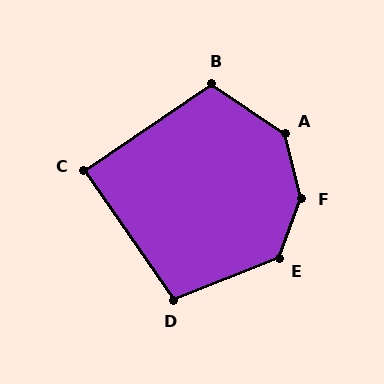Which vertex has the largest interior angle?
F, at approximately 145 degrees.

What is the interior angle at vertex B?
Approximately 112 degrees (obtuse).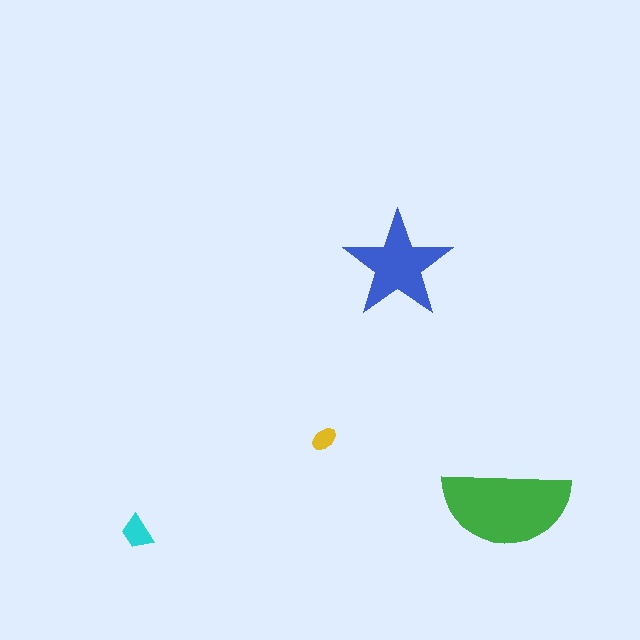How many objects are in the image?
There are 4 objects in the image.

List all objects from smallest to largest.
The yellow ellipse, the cyan trapezoid, the blue star, the green semicircle.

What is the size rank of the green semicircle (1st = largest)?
1st.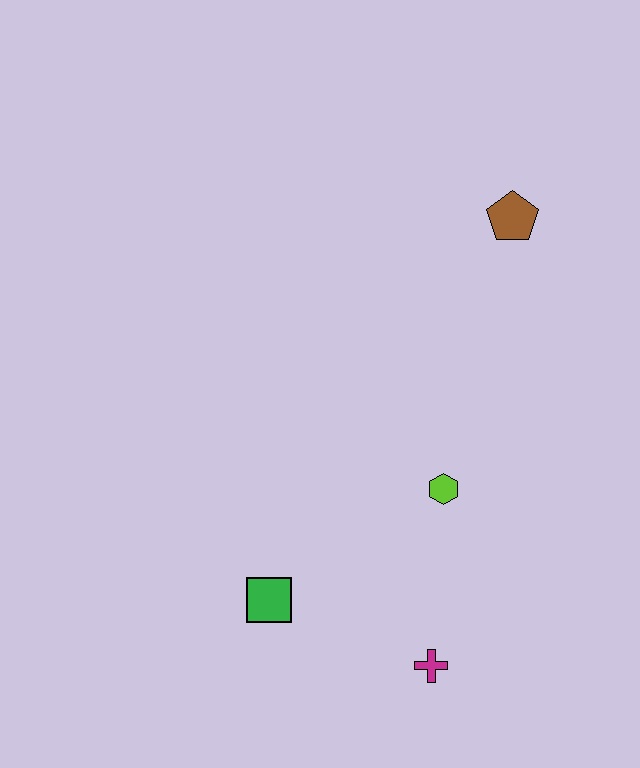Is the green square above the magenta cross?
Yes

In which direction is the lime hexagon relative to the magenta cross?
The lime hexagon is above the magenta cross.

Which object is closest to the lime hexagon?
The magenta cross is closest to the lime hexagon.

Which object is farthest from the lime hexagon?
The brown pentagon is farthest from the lime hexagon.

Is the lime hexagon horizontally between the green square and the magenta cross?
No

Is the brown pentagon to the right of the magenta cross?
Yes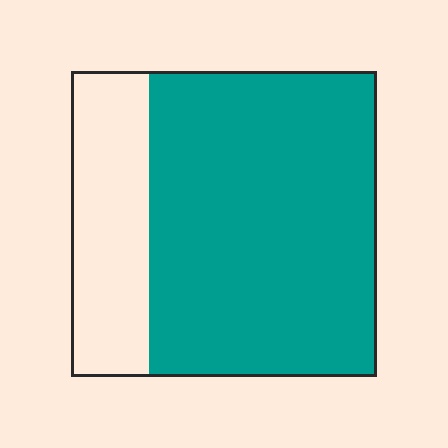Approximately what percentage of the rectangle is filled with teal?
Approximately 75%.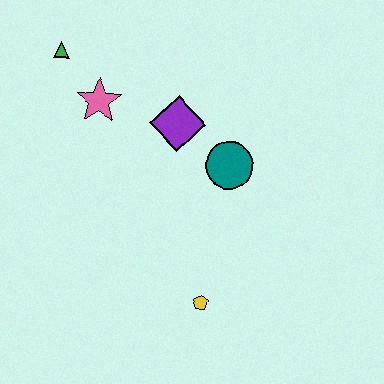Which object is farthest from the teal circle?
The green triangle is farthest from the teal circle.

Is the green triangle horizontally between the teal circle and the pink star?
No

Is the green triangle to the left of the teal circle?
Yes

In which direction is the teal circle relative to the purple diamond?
The teal circle is to the right of the purple diamond.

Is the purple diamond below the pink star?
Yes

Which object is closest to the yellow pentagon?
The teal circle is closest to the yellow pentagon.